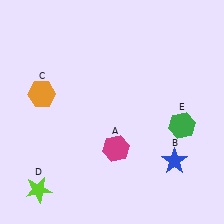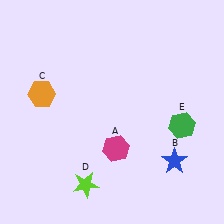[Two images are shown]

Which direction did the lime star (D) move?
The lime star (D) moved right.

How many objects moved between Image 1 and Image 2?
1 object moved between the two images.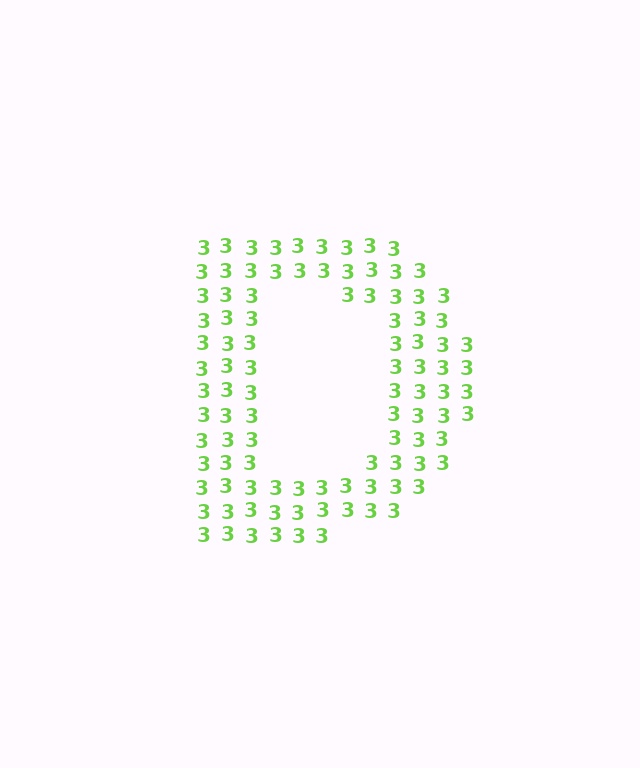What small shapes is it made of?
It is made of small digit 3's.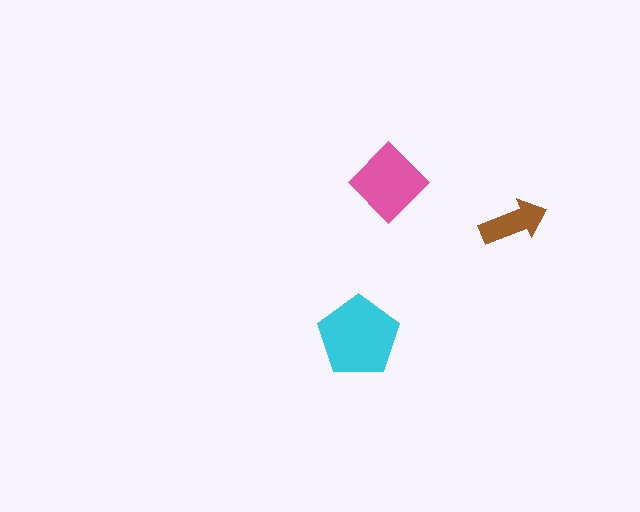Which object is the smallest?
The brown arrow.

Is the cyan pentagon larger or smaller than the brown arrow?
Larger.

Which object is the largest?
The cyan pentagon.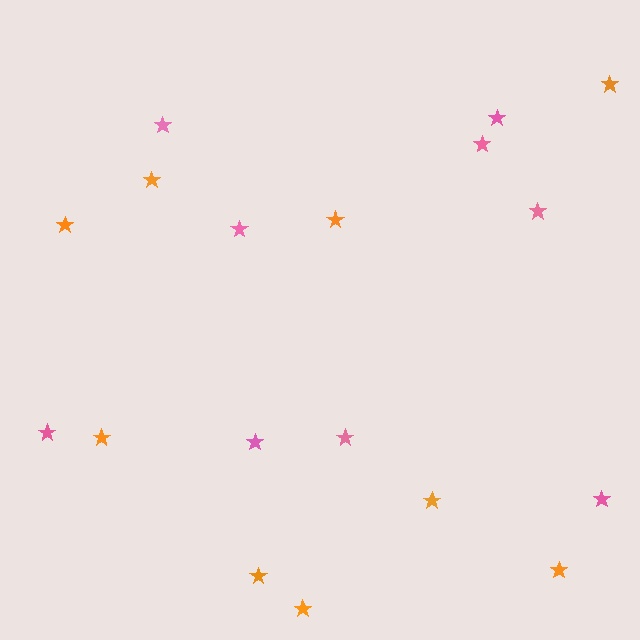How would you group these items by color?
There are 2 groups: one group of orange stars (9) and one group of pink stars (9).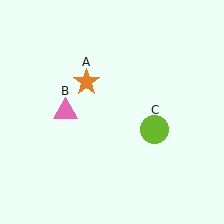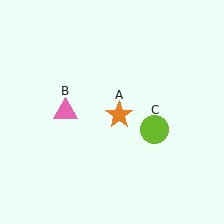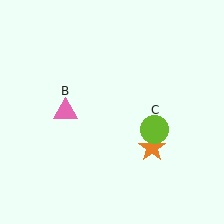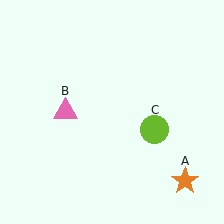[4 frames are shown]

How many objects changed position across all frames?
1 object changed position: orange star (object A).